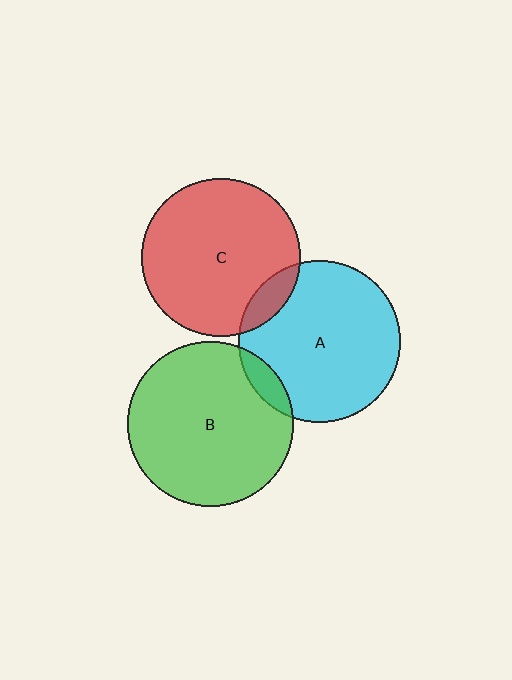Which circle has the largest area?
Circle B (green).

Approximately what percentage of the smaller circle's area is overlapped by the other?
Approximately 10%.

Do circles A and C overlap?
Yes.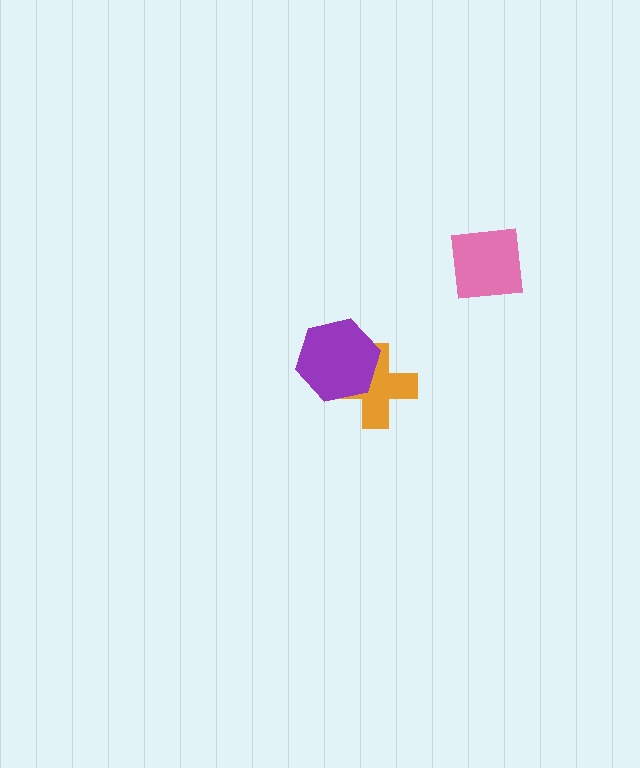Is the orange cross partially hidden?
Yes, it is partially covered by another shape.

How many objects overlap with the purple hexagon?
1 object overlaps with the purple hexagon.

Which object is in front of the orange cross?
The purple hexagon is in front of the orange cross.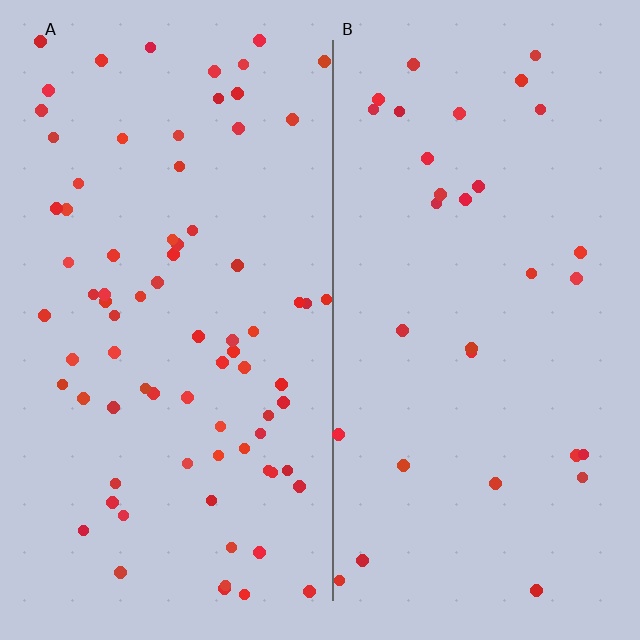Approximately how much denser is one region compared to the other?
Approximately 2.4× — region A over region B.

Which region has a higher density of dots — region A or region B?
A (the left).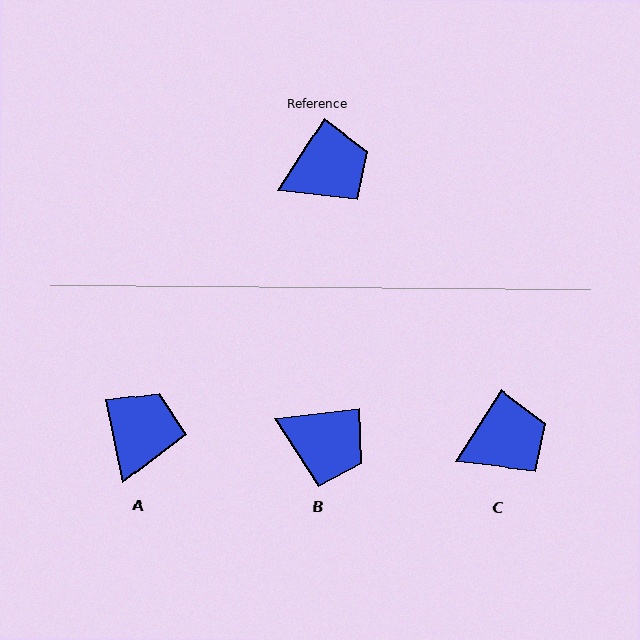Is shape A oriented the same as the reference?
No, it is off by about 45 degrees.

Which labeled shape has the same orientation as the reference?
C.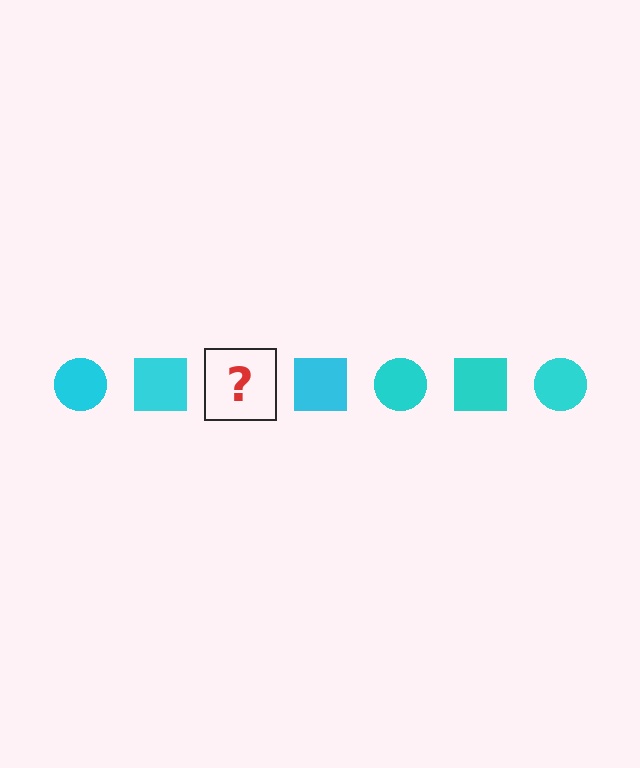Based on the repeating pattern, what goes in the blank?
The blank should be a cyan circle.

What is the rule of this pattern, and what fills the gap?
The rule is that the pattern cycles through circle, square shapes in cyan. The gap should be filled with a cyan circle.